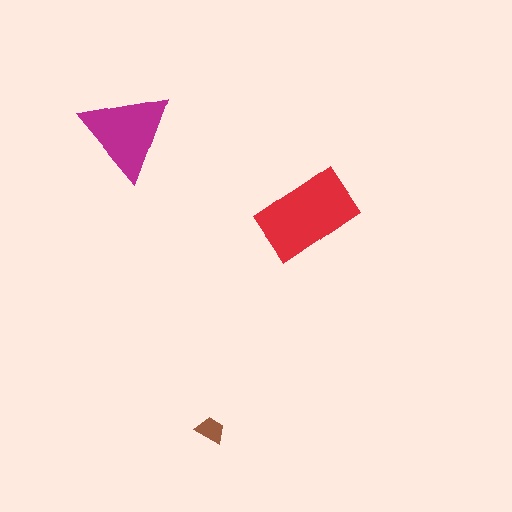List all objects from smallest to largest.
The brown trapezoid, the magenta triangle, the red rectangle.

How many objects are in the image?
There are 3 objects in the image.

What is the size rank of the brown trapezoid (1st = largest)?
3rd.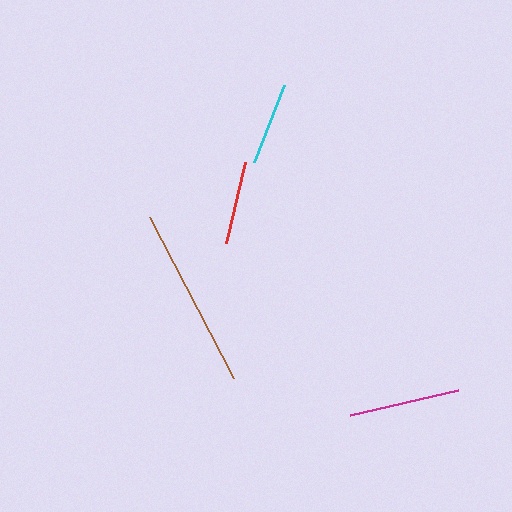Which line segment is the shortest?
The cyan line is the shortest at approximately 83 pixels.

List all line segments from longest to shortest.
From longest to shortest: brown, magenta, red, cyan.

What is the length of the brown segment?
The brown segment is approximately 181 pixels long.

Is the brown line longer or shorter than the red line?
The brown line is longer than the red line.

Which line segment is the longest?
The brown line is the longest at approximately 181 pixels.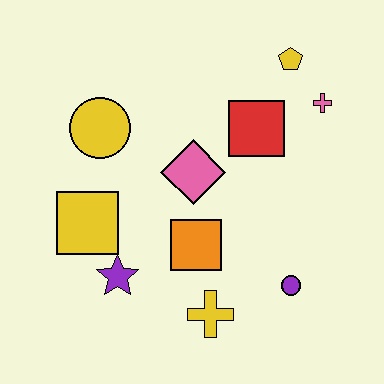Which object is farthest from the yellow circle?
The purple circle is farthest from the yellow circle.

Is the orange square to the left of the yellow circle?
No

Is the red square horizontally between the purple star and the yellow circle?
No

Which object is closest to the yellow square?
The purple star is closest to the yellow square.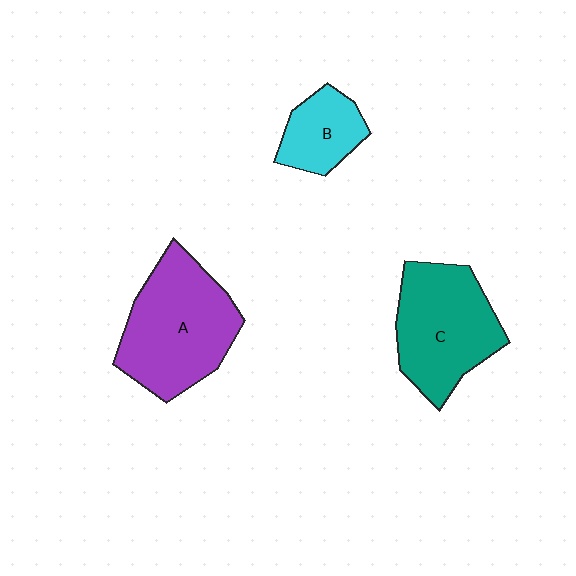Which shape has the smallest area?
Shape B (cyan).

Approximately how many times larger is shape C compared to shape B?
Approximately 2.0 times.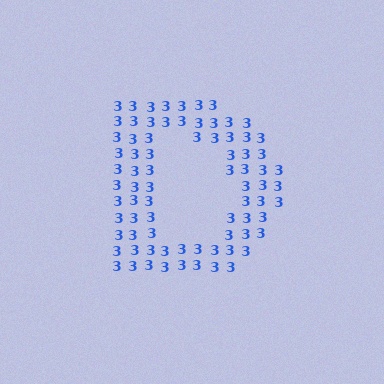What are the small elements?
The small elements are digit 3's.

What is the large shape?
The large shape is the letter D.